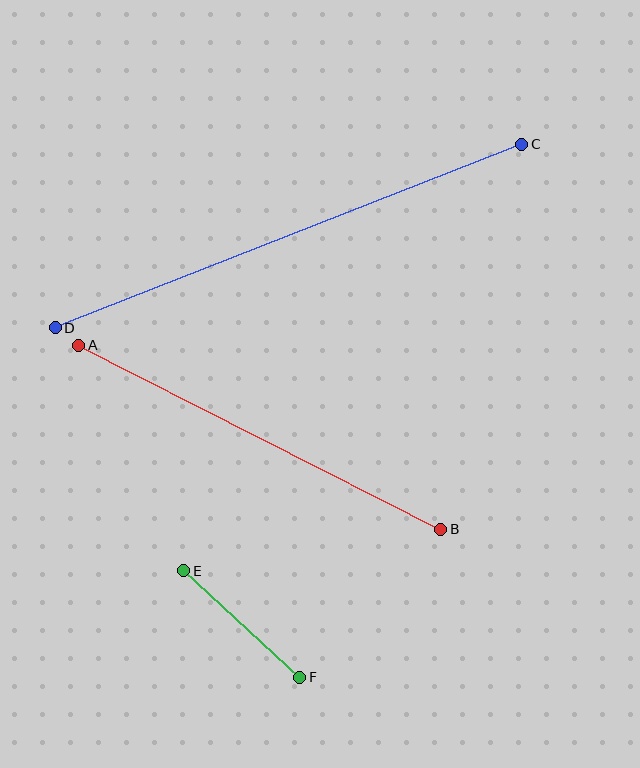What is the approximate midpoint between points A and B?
The midpoint is at approximately (260, 437) pixels.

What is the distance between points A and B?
The distance is approximately 406 pixels.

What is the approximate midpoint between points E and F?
The midpoint is at approximately (242, 624) pixels.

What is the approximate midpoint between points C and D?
The midpoint is at approximately (288, 236) pixels.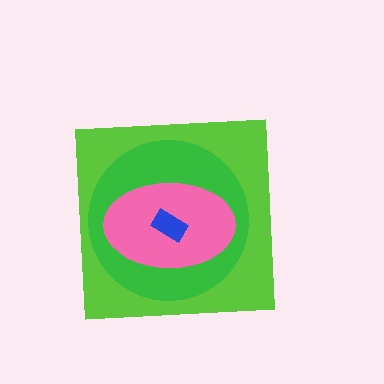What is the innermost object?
The blue rectangle.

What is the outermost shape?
The lime square.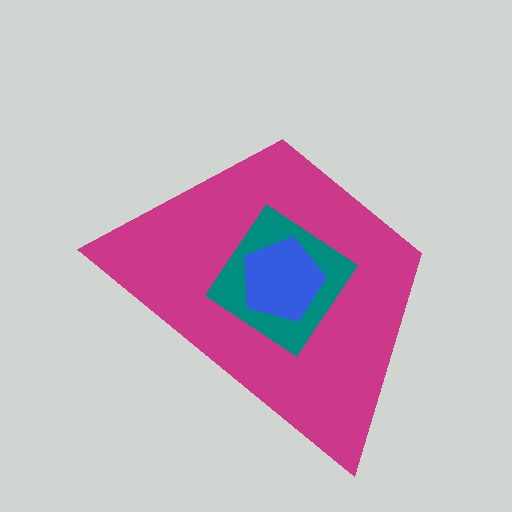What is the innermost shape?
The blue pentagon.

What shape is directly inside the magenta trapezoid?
The teal diamond.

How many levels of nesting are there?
3.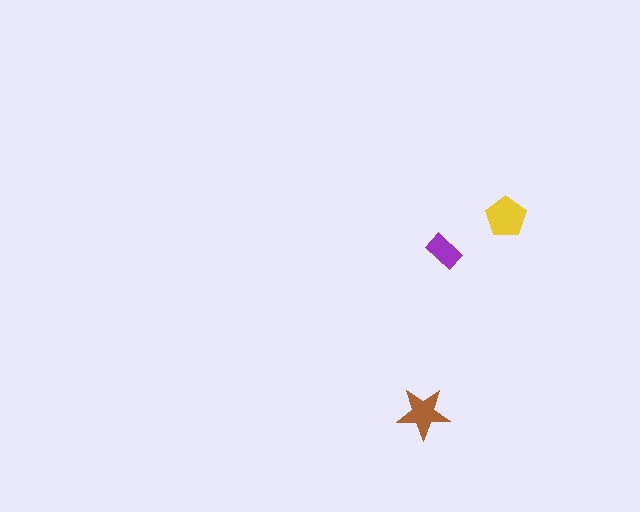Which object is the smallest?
The purple rectangle.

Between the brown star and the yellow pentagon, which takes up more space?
The yellow pentagon.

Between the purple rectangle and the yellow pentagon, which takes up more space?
The yellow pentagon.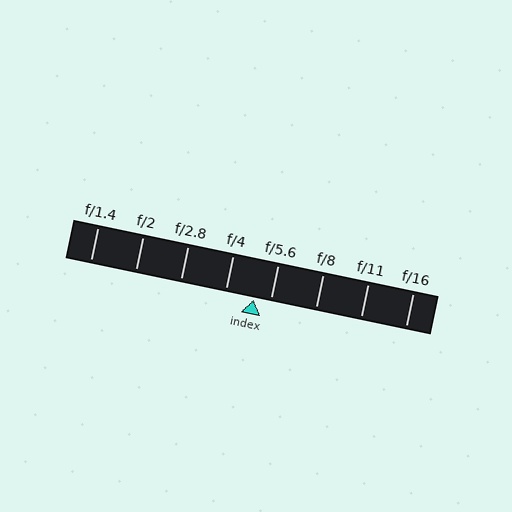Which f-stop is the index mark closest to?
The index mark is closest to f/5.6.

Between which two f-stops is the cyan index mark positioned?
The index mark is between f/4 and f/5.6.